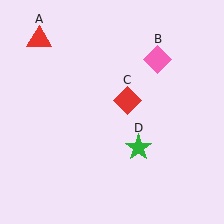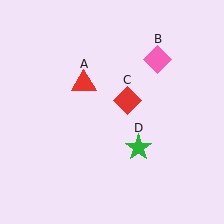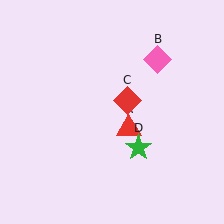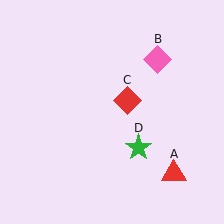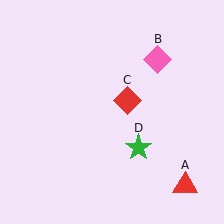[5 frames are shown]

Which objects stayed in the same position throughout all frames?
Pink diamond (object B) and red diamond (object C) and green star (object D) remained stationary.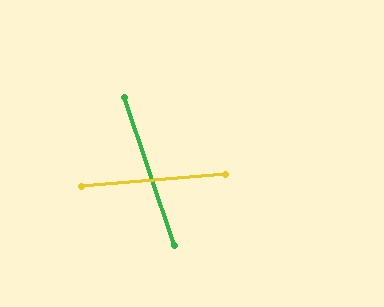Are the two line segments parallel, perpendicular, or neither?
Neither parallel nor perpendicular — they differ by about 76°.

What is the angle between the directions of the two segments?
Approximately 76 degrees.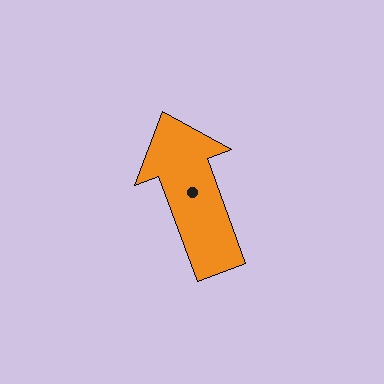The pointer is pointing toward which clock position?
Roughly 11 o'clock.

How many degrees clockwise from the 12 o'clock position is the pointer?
Approximately 340 degrees.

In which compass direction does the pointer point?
North.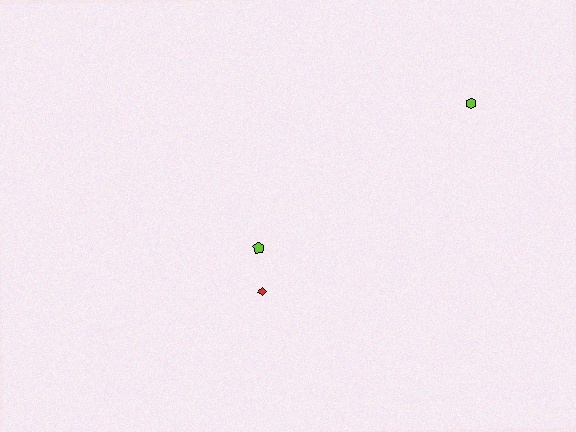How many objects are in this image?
There are 3 objects.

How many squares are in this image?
There are no squares.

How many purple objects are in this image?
There are no purple objects.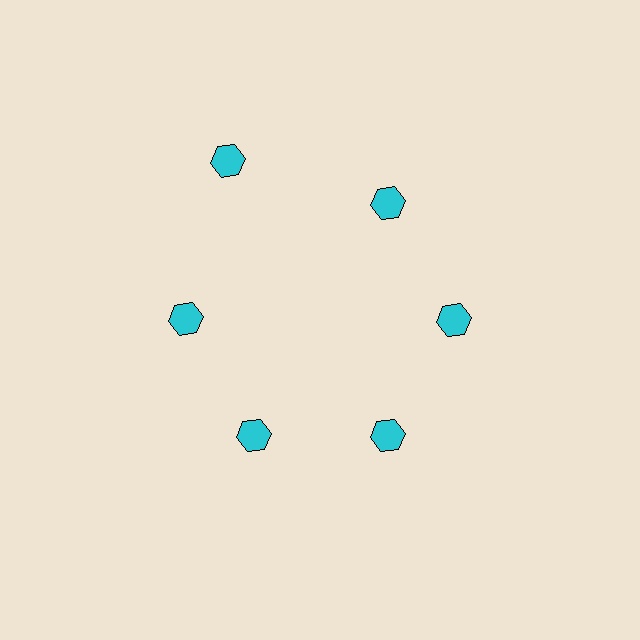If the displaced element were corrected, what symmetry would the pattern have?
It would have 6-fold rotational symmetry — the pattern would map onto itself every 60 degrees.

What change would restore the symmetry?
The symmetry would be restored by moving it inward, back onto the ring so that all 6 hexagons sit at equal angles and equal distance from the center.